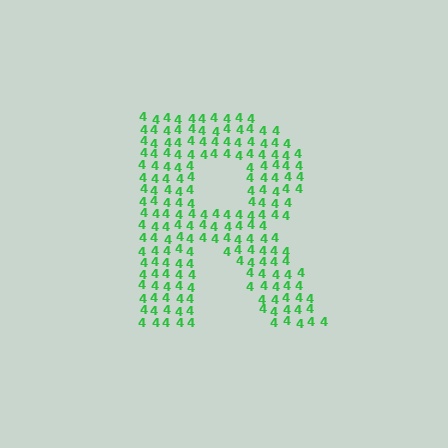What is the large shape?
The large shape is the letter R.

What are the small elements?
The small elements are digit 4's.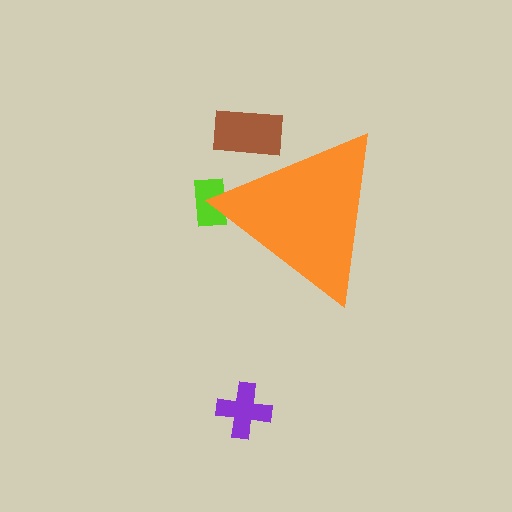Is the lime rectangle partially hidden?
Yes, the lime rectangle is partially hidden behind the orange triangle.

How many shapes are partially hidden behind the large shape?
2 shapes are partially hidden.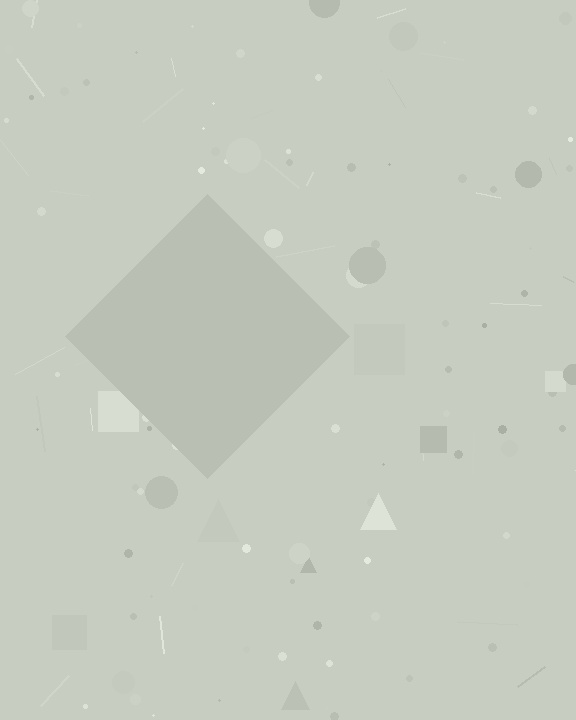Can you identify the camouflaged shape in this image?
The camouflaged shape is a diamond.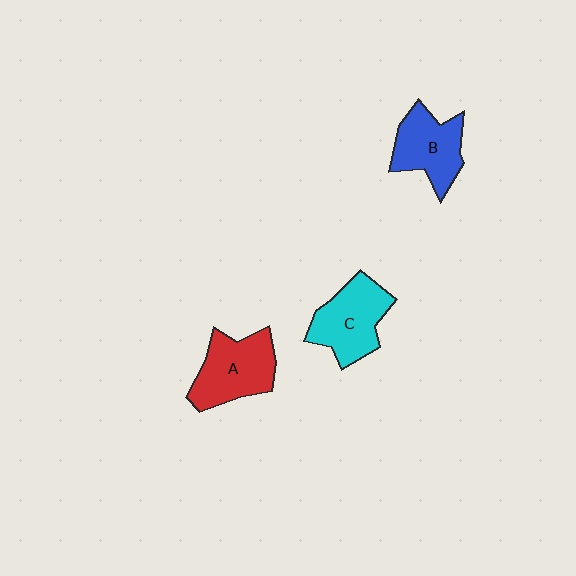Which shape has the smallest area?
Shape B (blue).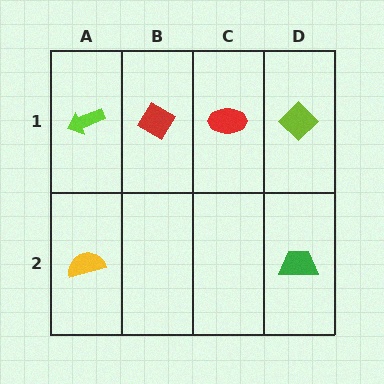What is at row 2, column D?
A green trapezoid.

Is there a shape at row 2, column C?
No, that cell is empty.